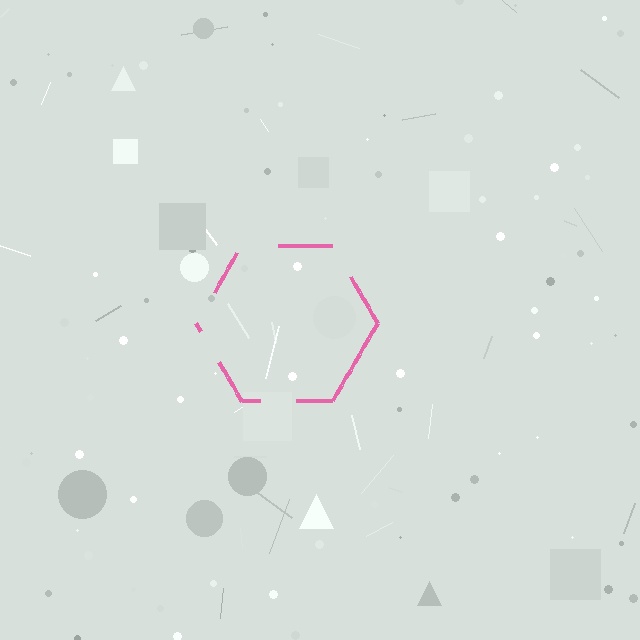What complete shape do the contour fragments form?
The contour fragments form a hexagon.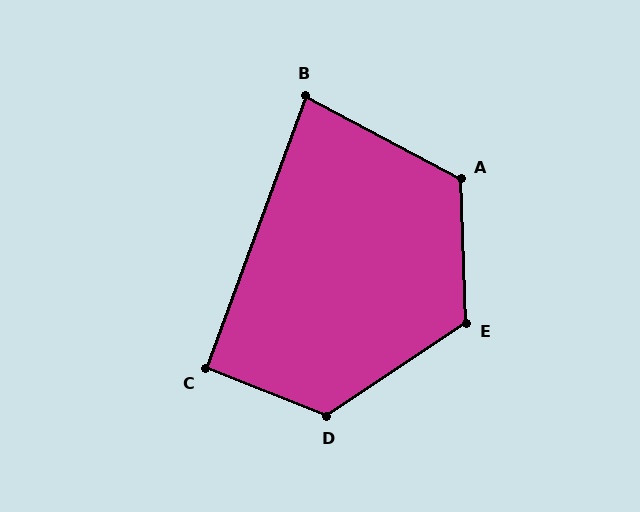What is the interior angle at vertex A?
Approximately 120 degrees (obtuse).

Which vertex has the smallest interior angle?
B, at approximately 82 degrees.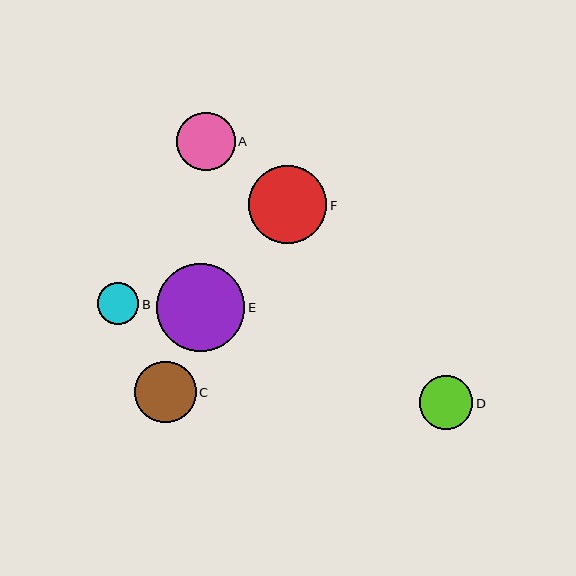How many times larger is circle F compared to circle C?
Circle F is approximately 1.3 times the size of circle C.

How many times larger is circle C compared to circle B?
Circle C is approximately 1.5 times the size of circle B.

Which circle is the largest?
Circle E is the largest with a size of approximately 88 pixels.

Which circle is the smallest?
Circle B is the smallest with a size of approximately 42 pixels.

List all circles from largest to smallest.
From largest to smallest: E, F, C, A, D, B.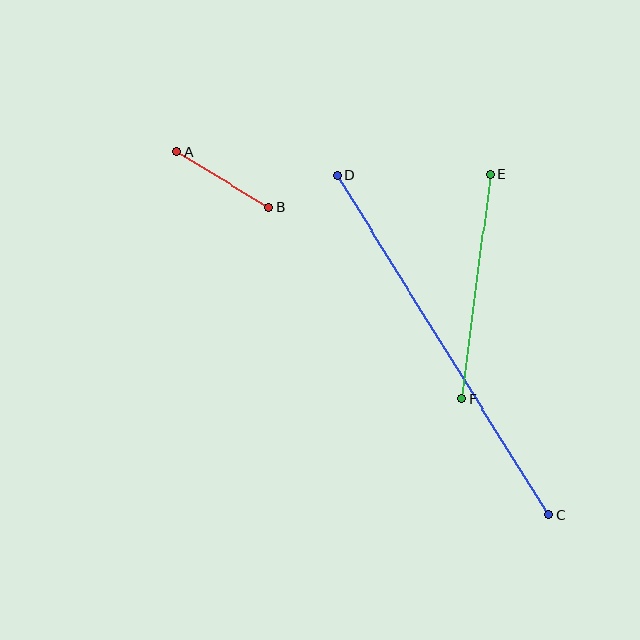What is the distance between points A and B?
The distance is approximately 107 pixels.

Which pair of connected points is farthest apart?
Points C and D are farthest apart.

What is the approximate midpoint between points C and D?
The midpoint is at approximately (443, 345) pixels.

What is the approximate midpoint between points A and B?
The midpoint is at approximately (223, 179) pixels.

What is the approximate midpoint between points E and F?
The midpoint is at approximately (476, 286) pixels.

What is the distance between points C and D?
The distance is approximately 400 pixels.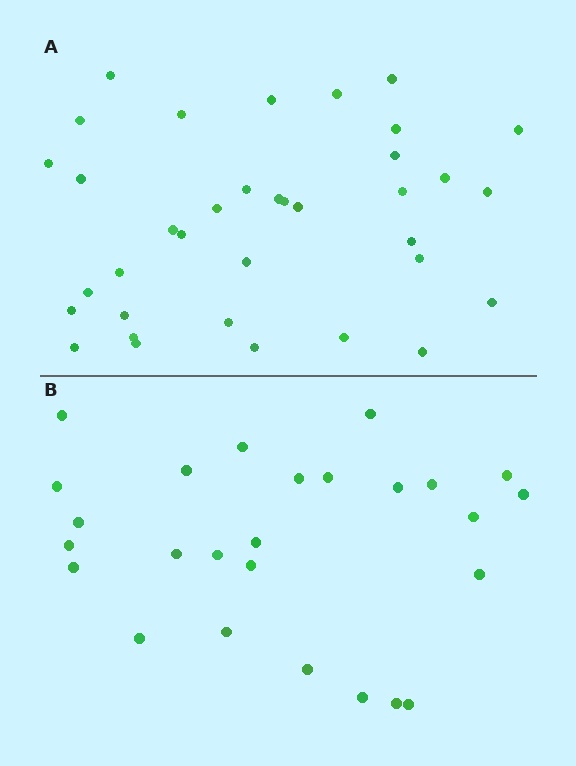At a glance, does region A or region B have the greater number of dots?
Region A (the top region) has more dots.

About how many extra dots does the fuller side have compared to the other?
Region A has roughly 10 or so more dots than region B.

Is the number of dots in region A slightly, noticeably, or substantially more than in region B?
Region A has noticeably more, but not dramatically so. The ratio is roughly 1.4 to 1.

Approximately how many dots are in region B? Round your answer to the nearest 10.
About 30 dots. (The exact count is 26, which rounds to 30.)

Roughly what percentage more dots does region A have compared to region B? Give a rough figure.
About 40% more.